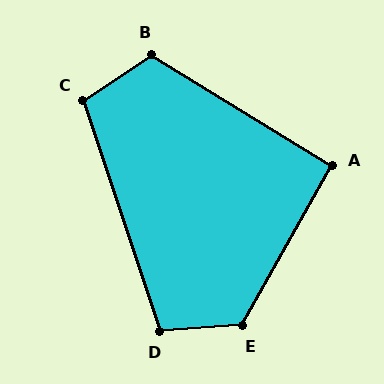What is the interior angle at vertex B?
Approximately 115 degrees (obtuse).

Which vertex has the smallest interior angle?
A, at approximately 92 degrees.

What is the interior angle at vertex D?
Approximately 105 degrees (obtuse).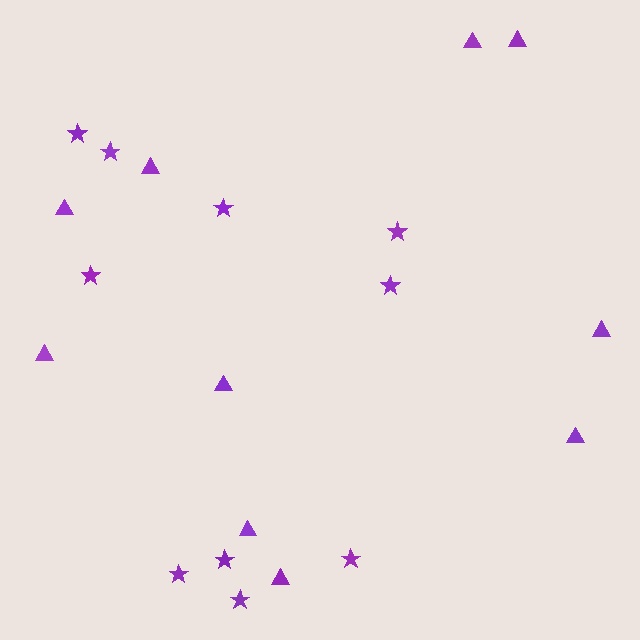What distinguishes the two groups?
There are 2 groups: one group of triangles (10) and one group of stars (10).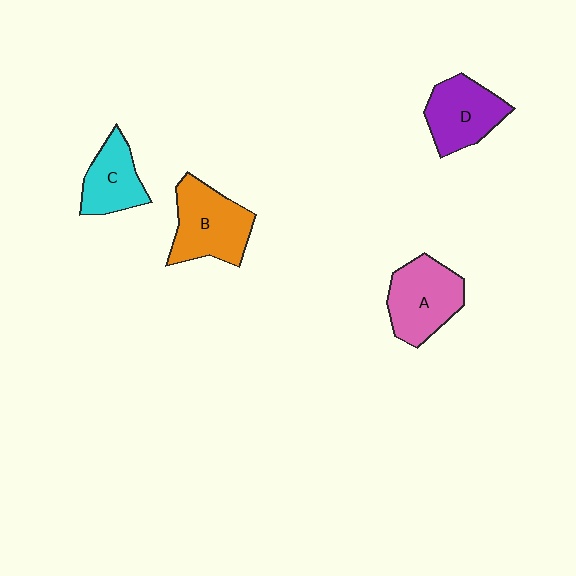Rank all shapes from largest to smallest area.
From largest to smallest: B (orange), A (pink), D (purple), C (cyan).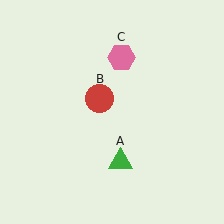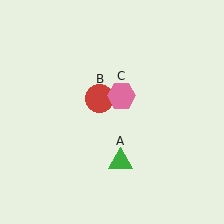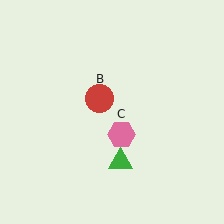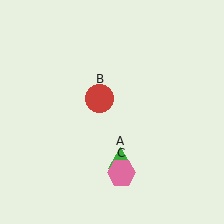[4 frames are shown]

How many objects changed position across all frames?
1 object changed position: pink hexagon (object C).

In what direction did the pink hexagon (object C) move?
The pink hexagon (object C) moved down.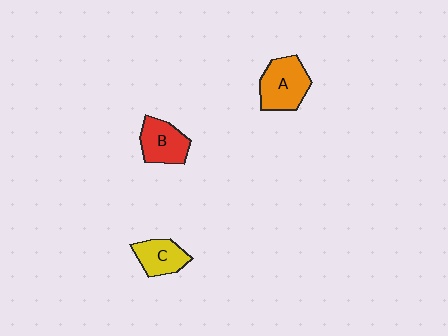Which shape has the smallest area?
Shape C (yellow).